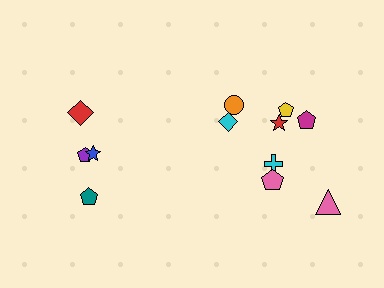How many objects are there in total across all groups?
There are 12 objects.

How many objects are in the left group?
There are 4 objects.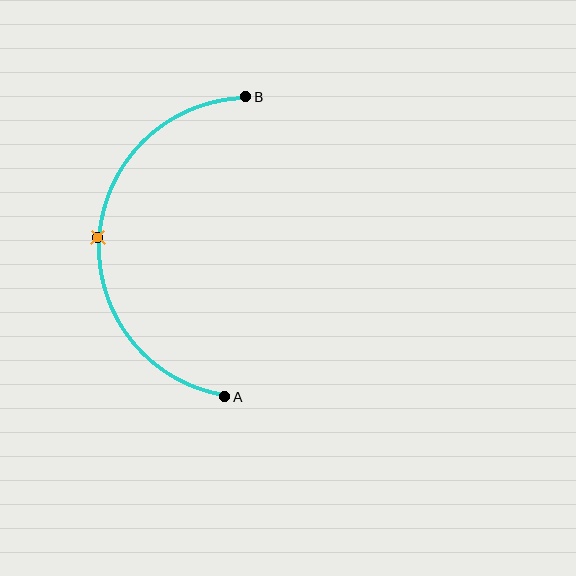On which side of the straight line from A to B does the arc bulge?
The arc bulges to the left of the straight line connecting A and B.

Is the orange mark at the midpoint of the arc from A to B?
Yes. The orange mark lies on the arc at equal arc-length from both A and B — it is the arc midpoint.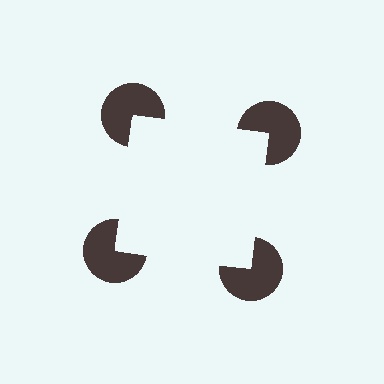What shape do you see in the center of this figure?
An illusory square — its edges are inferred from the aligned wedge cuts in the pac-man discs, not physically drawn.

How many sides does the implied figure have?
4 sides.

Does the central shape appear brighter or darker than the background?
It typically appears slightly brighter than the background, even though no actual brightness change is drawn.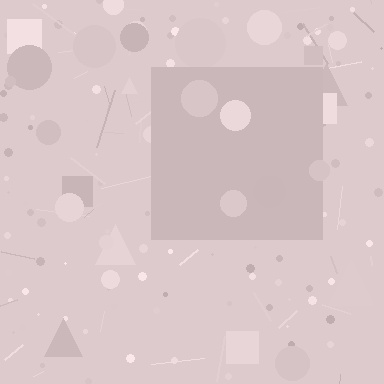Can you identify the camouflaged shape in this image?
The camouflaged shape is a square.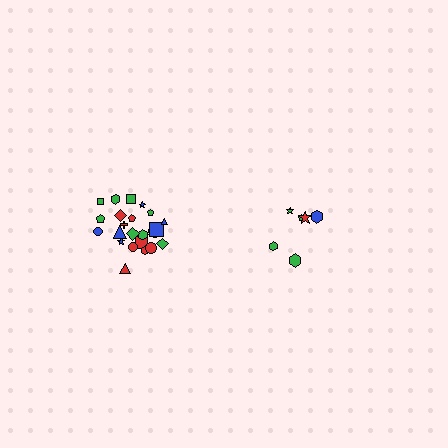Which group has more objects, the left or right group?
The left group.